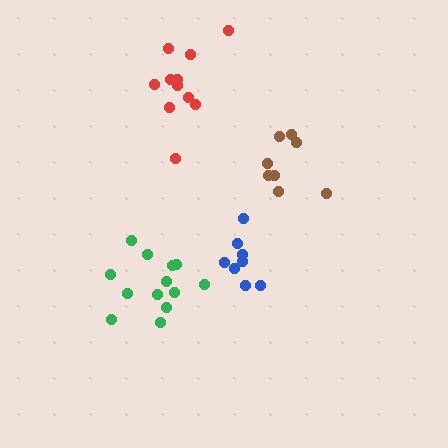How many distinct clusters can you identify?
There are 4 distinct clusters.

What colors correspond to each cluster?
The clusters are colored: blue, brown, red, green.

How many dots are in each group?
Group 1: 8 dots, Group 2: 8 dots, Group 3: 11 dots, Group 4: 14 dots (41 total).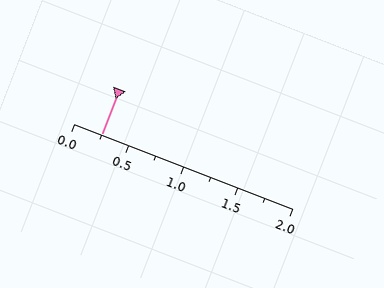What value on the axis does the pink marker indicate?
The marker indicates approximately 0.25.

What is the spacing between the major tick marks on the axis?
The major ticks are spaced 0.5 apart.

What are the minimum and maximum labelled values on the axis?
The axis runs from 0.0 to 2.0.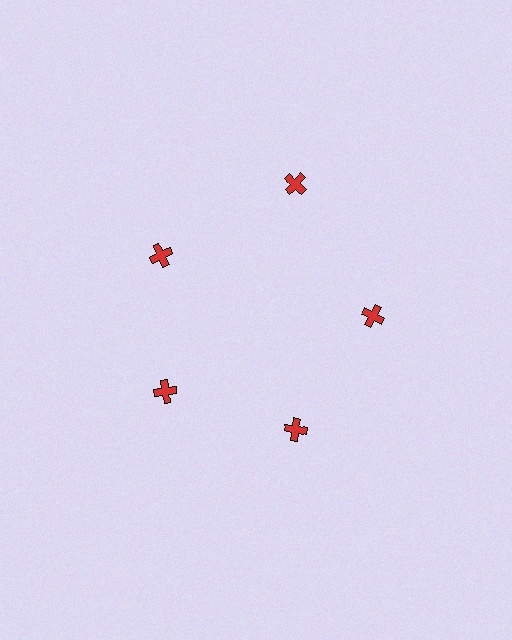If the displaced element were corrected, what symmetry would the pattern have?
It would have 5-fold rotational symmetry — the pattern would map onto itself every 72 degrees.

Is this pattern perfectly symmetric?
No. The 5 red crosses are arranged in a ring, but one element near the 1 o'clock position is pushed outward from the center, breaking the 5-fold rotational symmetry.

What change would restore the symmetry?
The symmetry would be restored by moving it inward, back onto the ring so that all 5 crosses sit at equal angles and equal distance from the center.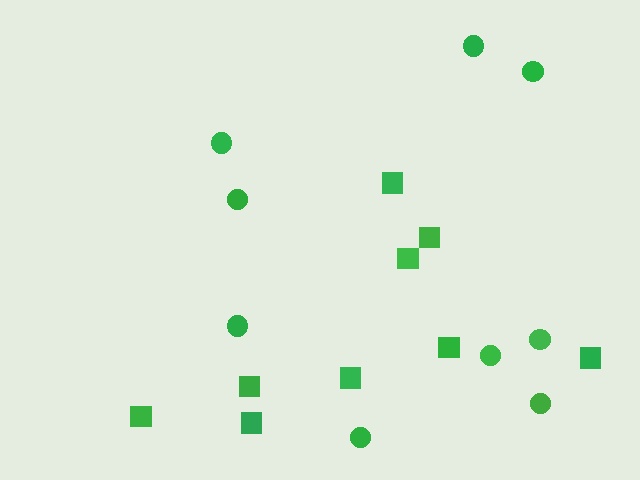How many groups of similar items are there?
There are 2 groups: one group of circles (9) and one group of squares (9).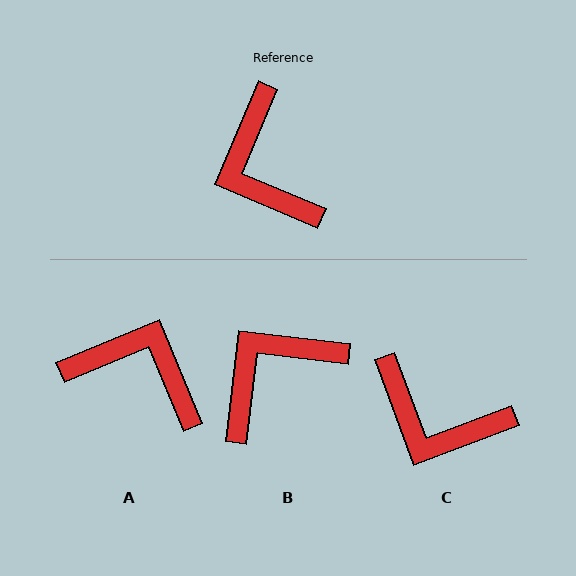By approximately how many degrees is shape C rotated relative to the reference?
Approximately 44 degrees counter-clockwise.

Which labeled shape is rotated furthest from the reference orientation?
A, about 134 degrees away.